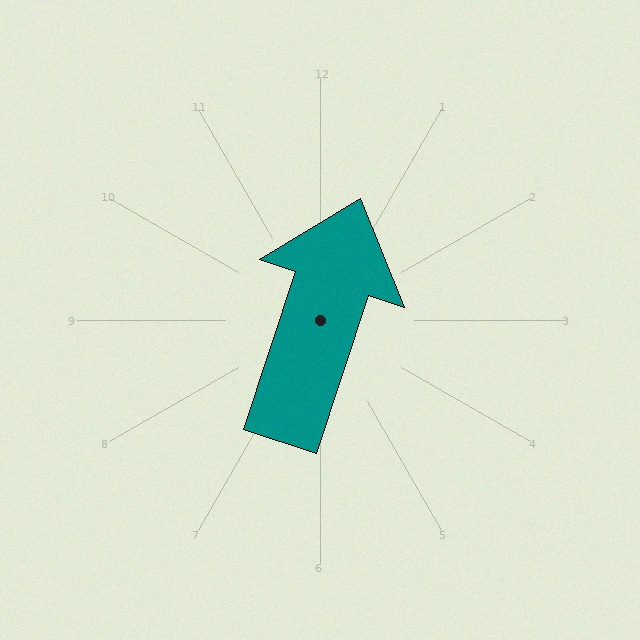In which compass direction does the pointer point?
North.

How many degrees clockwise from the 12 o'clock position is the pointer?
Approximately 18 degrees.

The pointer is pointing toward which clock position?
Roughly 1 o'clock.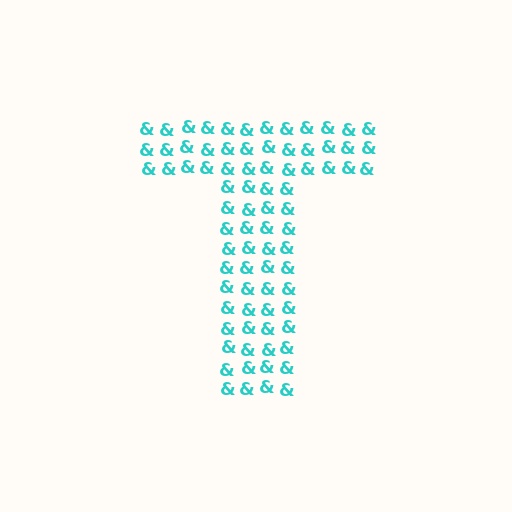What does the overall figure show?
The overall figure shows the letter T.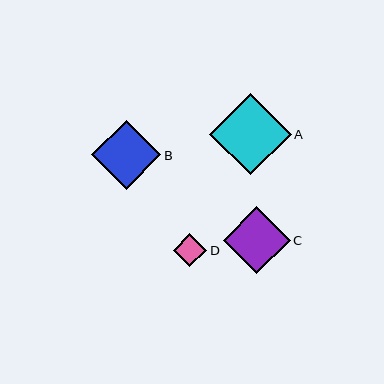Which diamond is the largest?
Diamond A is the largest with a size of approximately 81 pixels.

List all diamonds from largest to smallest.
From largest to smallest: A, B, C, D.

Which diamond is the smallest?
Diamond D is the smallest with a size of approximately 33 pixels.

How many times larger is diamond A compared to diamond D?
Diamond A is approximately 2.4 times the size of diamond D.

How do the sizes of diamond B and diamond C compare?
Diamond B and diamond C are approximately the same size.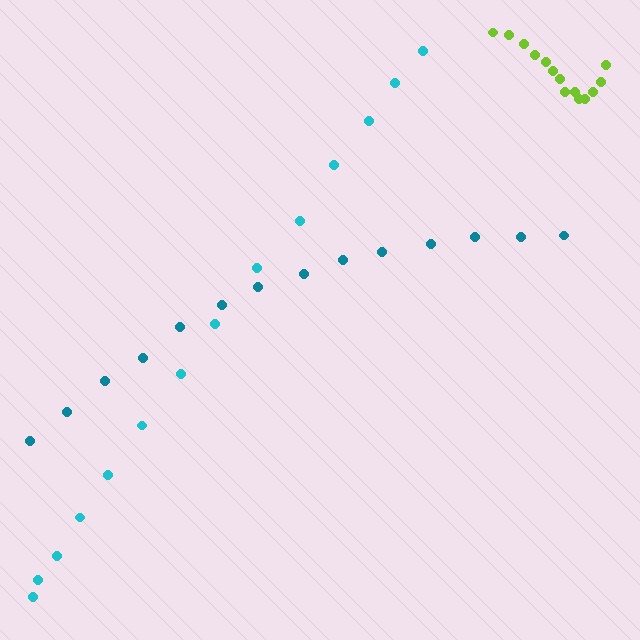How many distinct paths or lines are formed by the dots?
There are 3 distinct paths.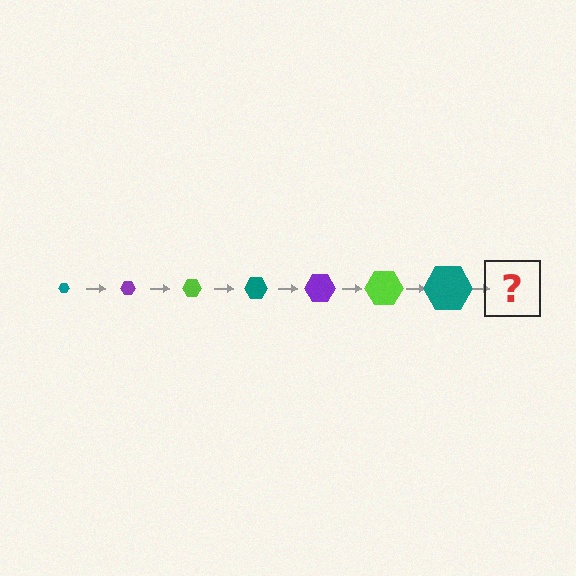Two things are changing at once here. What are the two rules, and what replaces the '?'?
The two rules are that the hexagon grows larger each step and the color cycles through teal, purple, and lime. The '?' should be a purple hexagon, larger than the previous one.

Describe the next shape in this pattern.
It should be a purple hexagon, larger than the previous one.